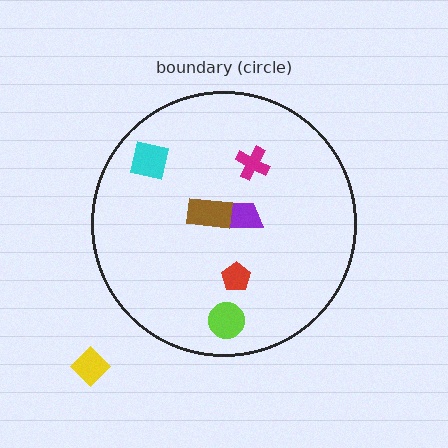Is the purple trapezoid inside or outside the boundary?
Inside.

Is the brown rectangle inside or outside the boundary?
Inside.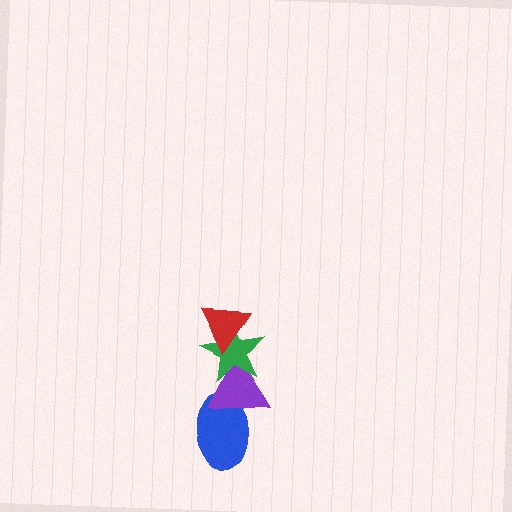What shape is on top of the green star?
The red triangle is on top of the green star.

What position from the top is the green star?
The green star is 2nd from the top.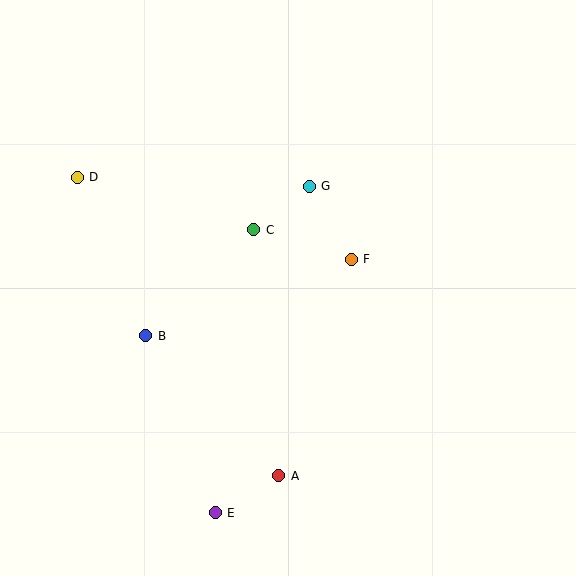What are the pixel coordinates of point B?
Point B is at (146, 336).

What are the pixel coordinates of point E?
Point E is at (215, 513).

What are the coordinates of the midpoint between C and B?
The midpoint between C and B is at (200, 283).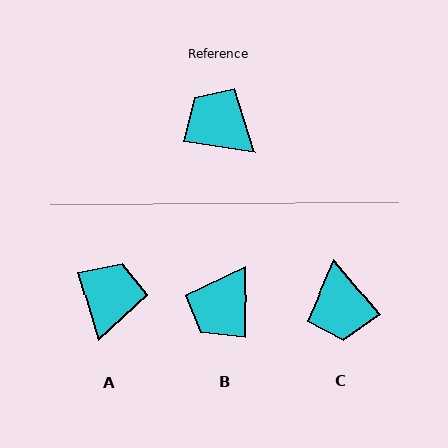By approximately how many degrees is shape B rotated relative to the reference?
Approximately 98 degrees counter-clockwise.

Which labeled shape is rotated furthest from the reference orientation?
C, about 139 degrees away.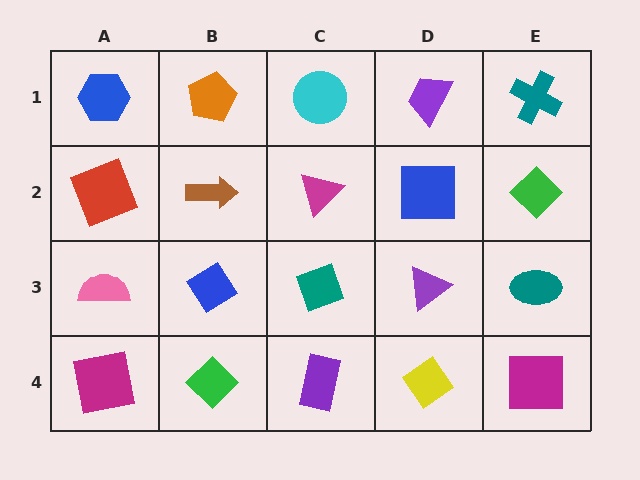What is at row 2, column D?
A blue square.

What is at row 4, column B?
A green diamond.